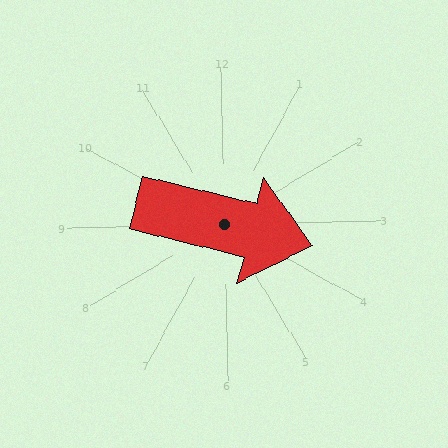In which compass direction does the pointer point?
East.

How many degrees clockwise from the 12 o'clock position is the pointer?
Approximately 105 degrees.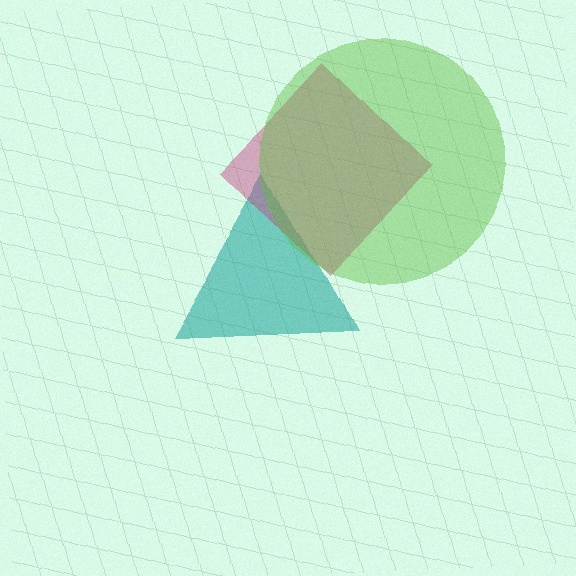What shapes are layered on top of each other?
The layered shapes are: a teal triangle, a magenta diamond, a lime circle.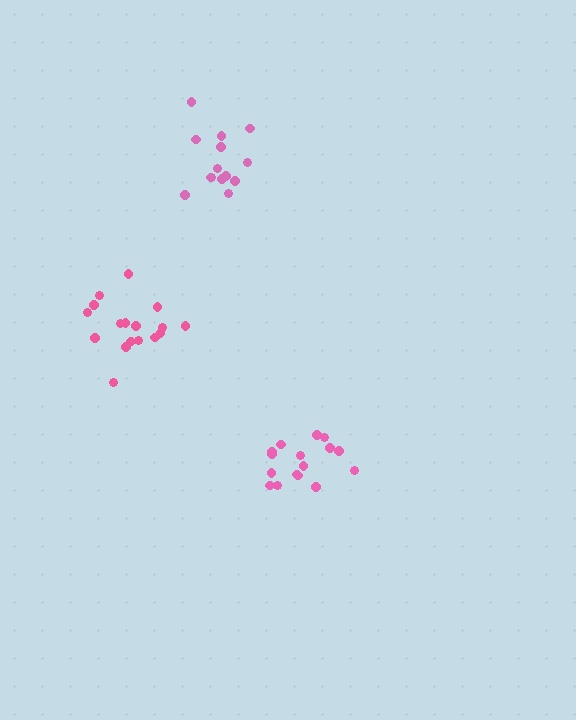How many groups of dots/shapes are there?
There are 3 groups.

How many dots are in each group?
Group 1: 16 dots, Group 2: 14 dots, Group 3: 17 dots (47 total).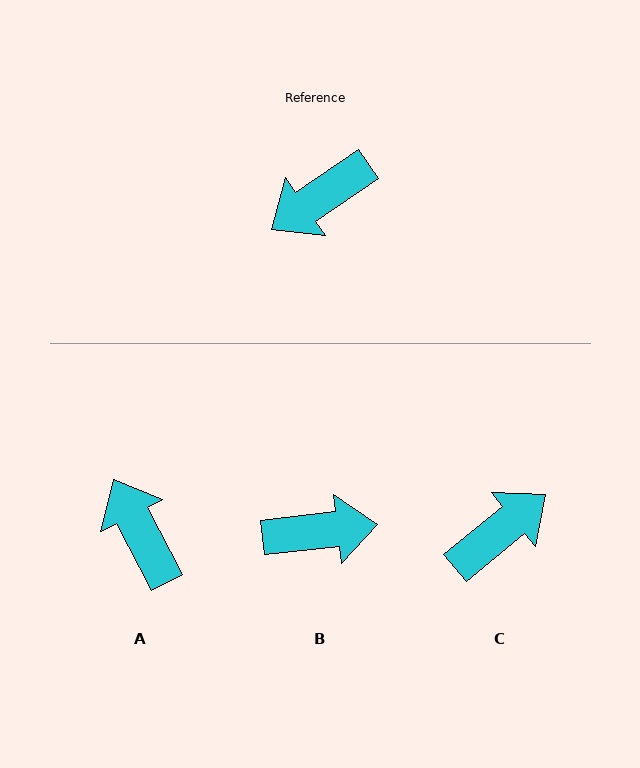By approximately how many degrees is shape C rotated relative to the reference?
Approximately 175 degrees clockwise.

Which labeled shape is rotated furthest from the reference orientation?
C, about 175 degrees away.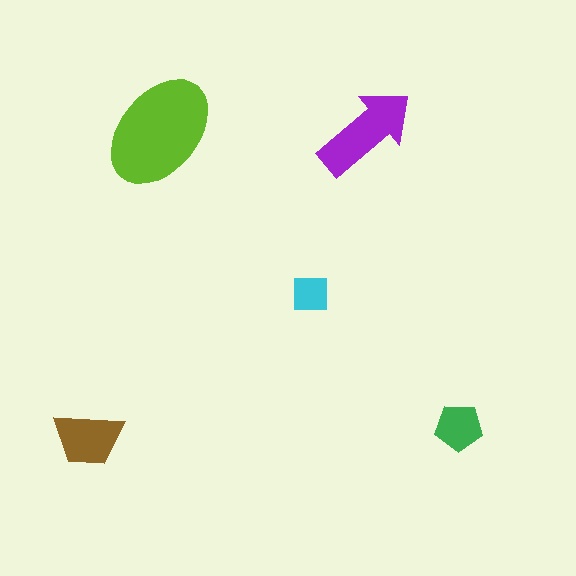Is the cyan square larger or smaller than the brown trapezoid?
Smaller.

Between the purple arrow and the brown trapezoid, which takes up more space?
The purple arrow.